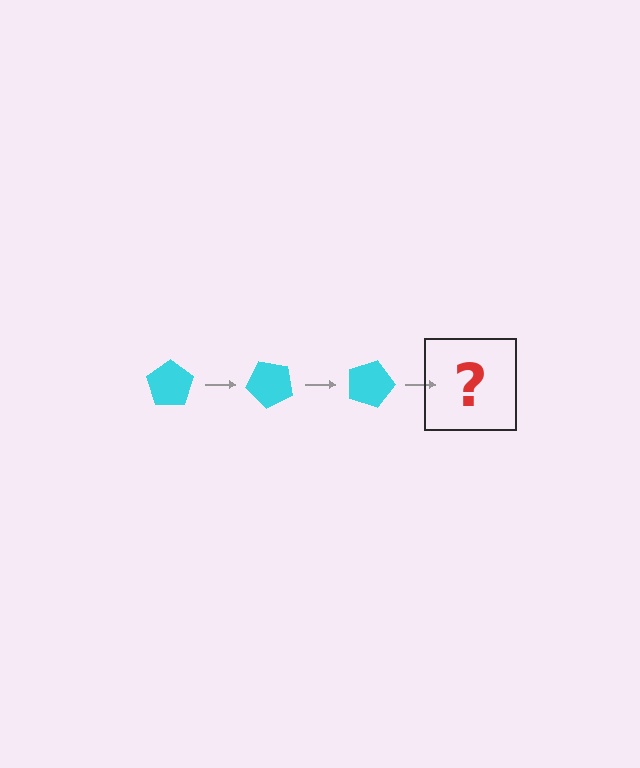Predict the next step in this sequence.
The next step is a cyan pentagon rotated 135 degrees.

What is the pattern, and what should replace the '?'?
The pattern is that the pentagon rotates 45 degrees each step. The '?' should be a cyan pentagon rotated 135 degrees.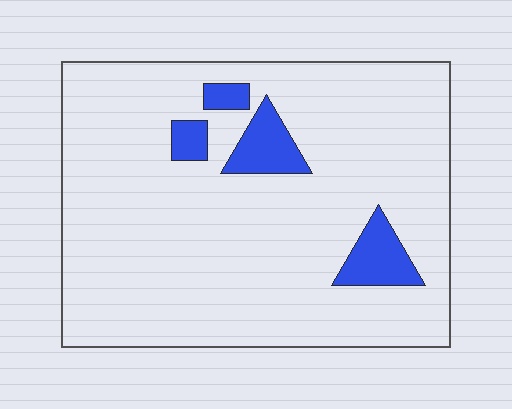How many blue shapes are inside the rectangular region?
4.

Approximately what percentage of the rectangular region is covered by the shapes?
Approximately 10%.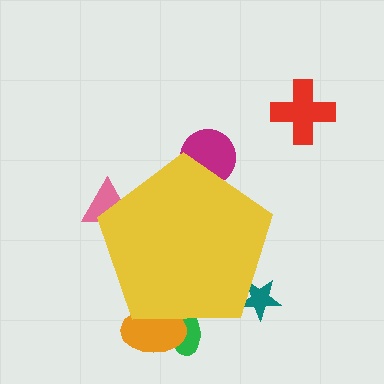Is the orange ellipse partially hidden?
Yes, the orange ellipse is partially hidden behind the yellow pentagon.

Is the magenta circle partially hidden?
Yes, the magenta circle is partially hidden behind the yellow pentagon.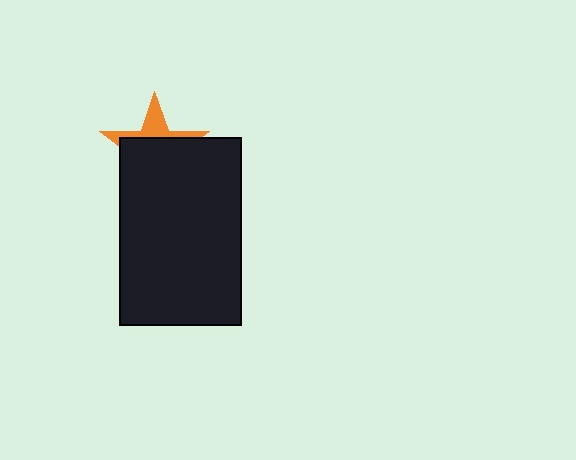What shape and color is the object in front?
The object in front is a black rectangle.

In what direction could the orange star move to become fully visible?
The orange star could move up. That would shift it out from behind the black rectangle entirely.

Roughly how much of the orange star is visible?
A small part of it is visible (roughly 32%).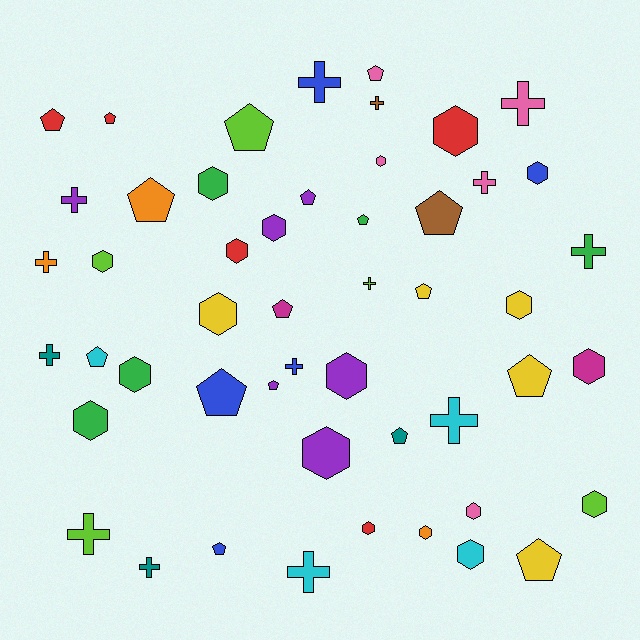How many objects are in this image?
There are 50 objects.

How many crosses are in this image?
There are 14 crosses.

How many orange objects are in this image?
There are 3 orange objects.